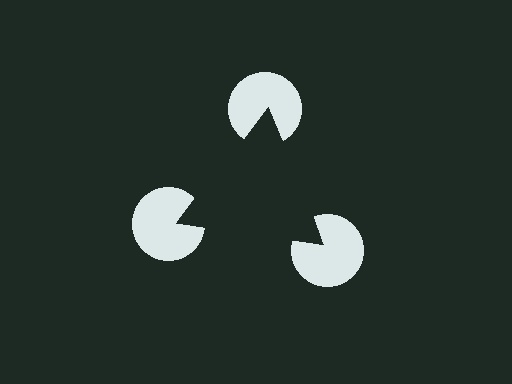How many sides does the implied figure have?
3 sides.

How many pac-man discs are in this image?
There are 3 — one at each vertex of the illusory triangle.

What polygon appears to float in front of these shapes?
An illusory triangle — its edges are inferred from the aligned wedge cuts in the pac-man discs, not physically drawn.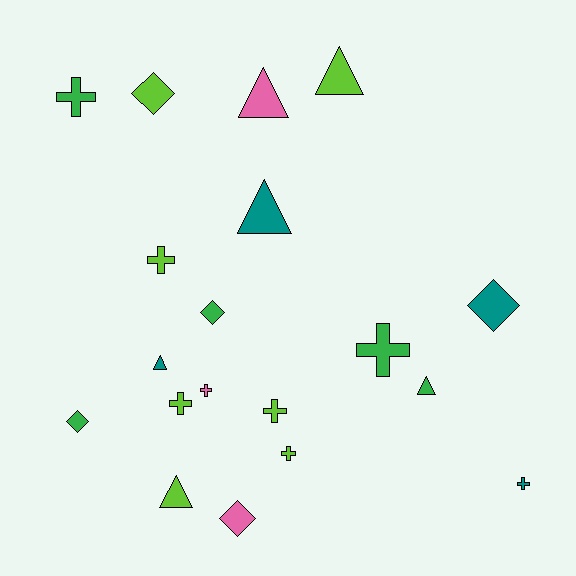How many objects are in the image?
There are 19 objects.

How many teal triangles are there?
There are 2 teal triangles.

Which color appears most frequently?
Lime, with 7 objects.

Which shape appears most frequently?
Cross, with 8 objects.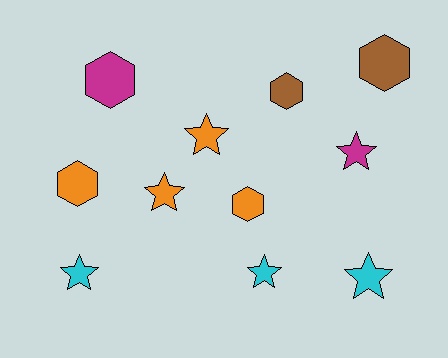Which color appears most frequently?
Orange, with 4 objects.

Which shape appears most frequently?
Star, with 6 objects.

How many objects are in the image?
There are 11 objects.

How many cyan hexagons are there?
There are no cyan hexagons.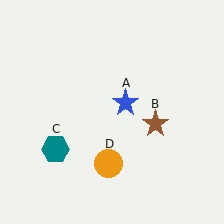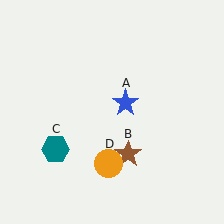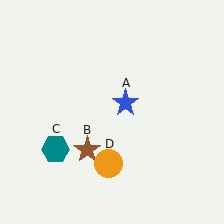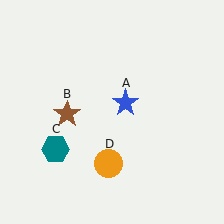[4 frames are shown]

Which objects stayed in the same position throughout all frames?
Blue star (object A) and teal hexagon (object C) and orange circle (object D) remained stationary.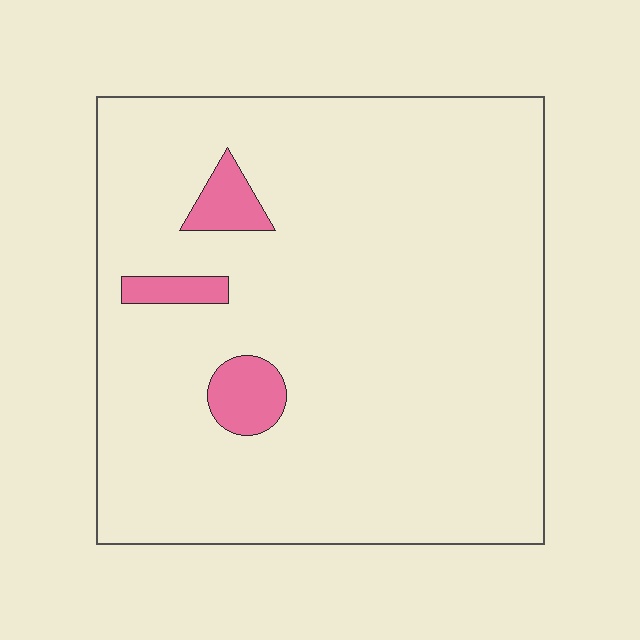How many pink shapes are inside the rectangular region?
3.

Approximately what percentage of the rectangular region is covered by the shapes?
Approximately 5%.